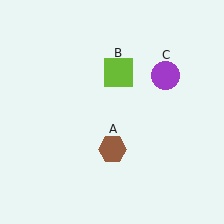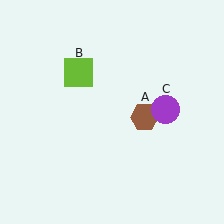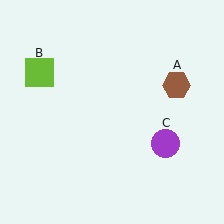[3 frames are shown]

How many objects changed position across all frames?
3 objects changed position: brown hexagon (object A), lime square (object B), purple circle (object C).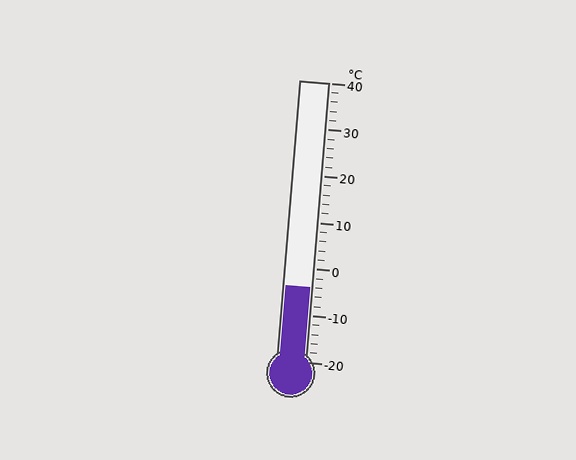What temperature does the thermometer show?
The thermometer shows approximately -4°C.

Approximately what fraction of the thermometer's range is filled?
The thermometer is filled to approximately 25% of its range.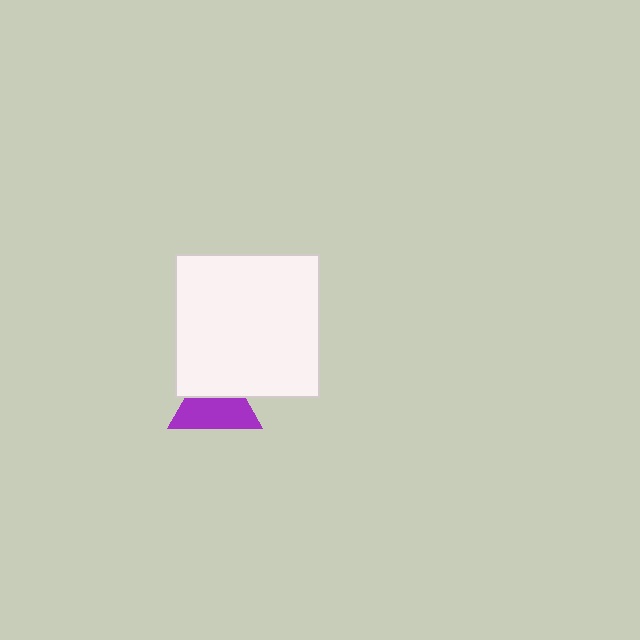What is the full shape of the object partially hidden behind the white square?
The partially hidden object is a purple triangle.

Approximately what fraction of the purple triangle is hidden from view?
Roughly 39% of the purple triangle is hidden behind the white square.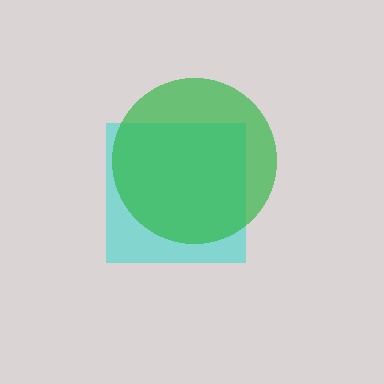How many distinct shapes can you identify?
There are 2 distinct shapes: a cyan square, a green circle.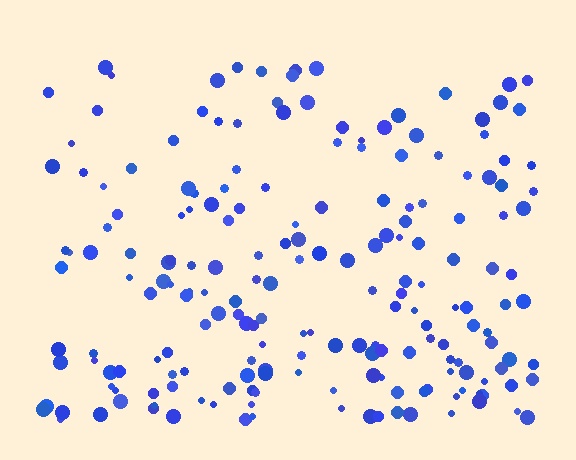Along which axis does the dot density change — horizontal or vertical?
Vertical.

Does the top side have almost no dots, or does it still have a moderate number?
Still a moderate number, just noticeably fewer than the bottom.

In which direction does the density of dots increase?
From top to bottom, with the bottom side densest.